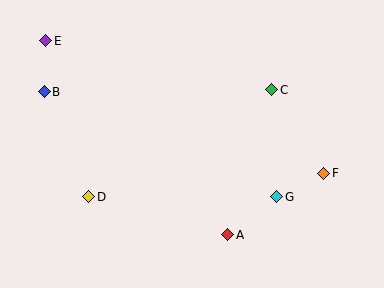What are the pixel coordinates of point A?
Point A is at (228, 235).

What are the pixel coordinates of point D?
Point D is at (89, 197).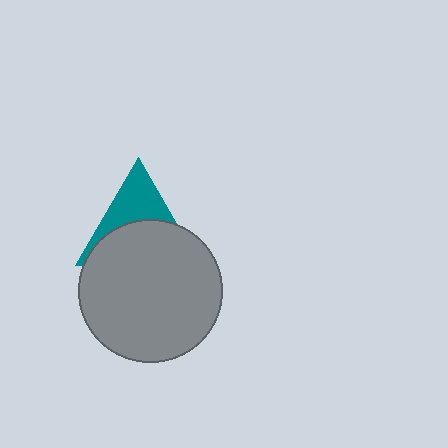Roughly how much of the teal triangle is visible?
A small part of it is visible (roughly 42%).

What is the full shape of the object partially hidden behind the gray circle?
The partially hidden object is a teal triangle.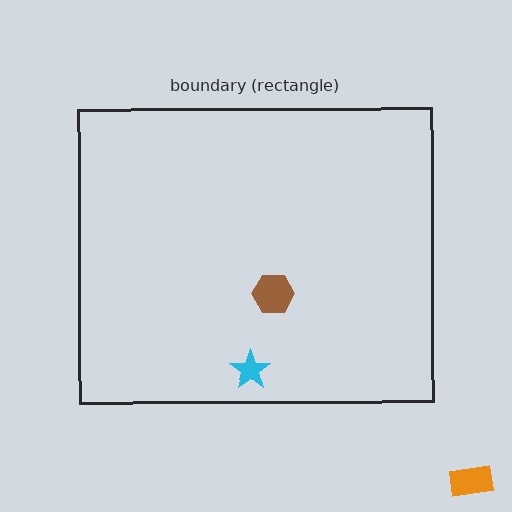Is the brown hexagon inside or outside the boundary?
Inside.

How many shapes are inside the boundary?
2 inside, 1 outside.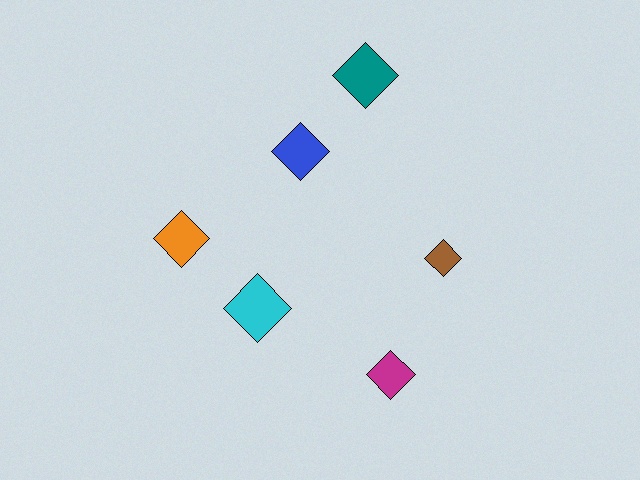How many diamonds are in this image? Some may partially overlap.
There are 6 diamonds.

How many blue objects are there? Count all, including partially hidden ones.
There is 1 blue object.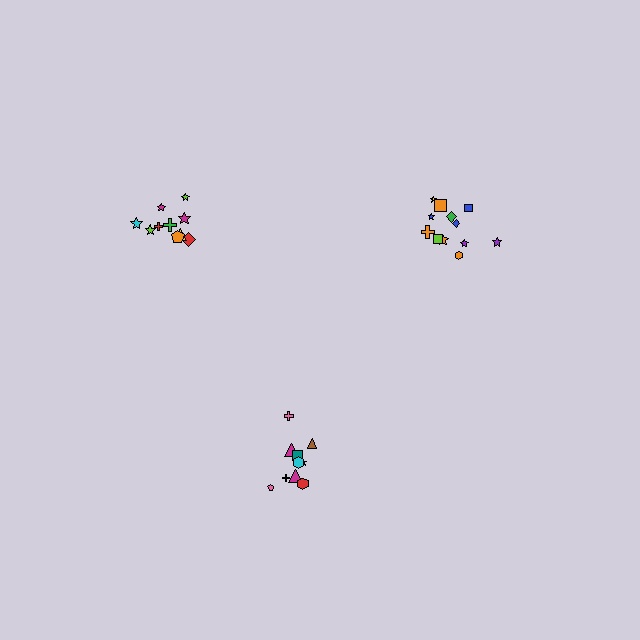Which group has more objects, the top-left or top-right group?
The top-right group.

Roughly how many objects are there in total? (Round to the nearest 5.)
Roughly 30 objects in total.